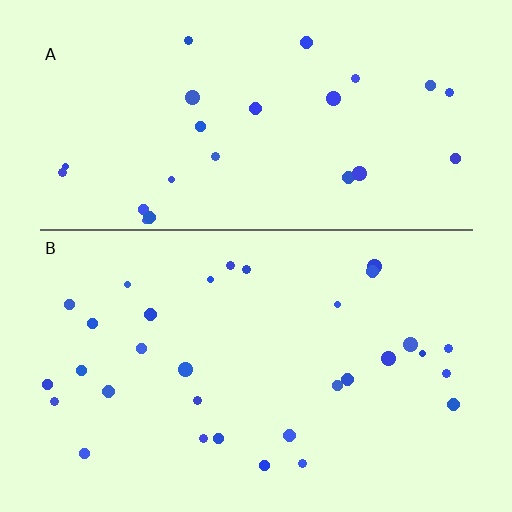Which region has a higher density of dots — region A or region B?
B (the bottom).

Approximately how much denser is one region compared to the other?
Approximately 1.3× — region B over region A.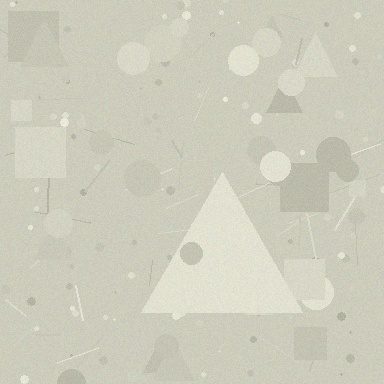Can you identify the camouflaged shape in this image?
The camouflaged shape is a triangle.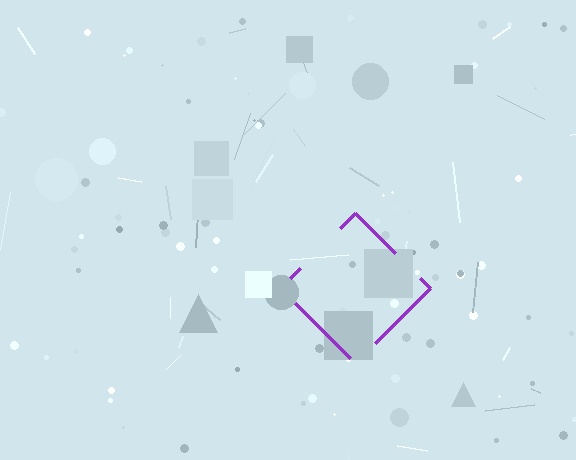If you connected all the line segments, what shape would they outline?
They would outline a diamond.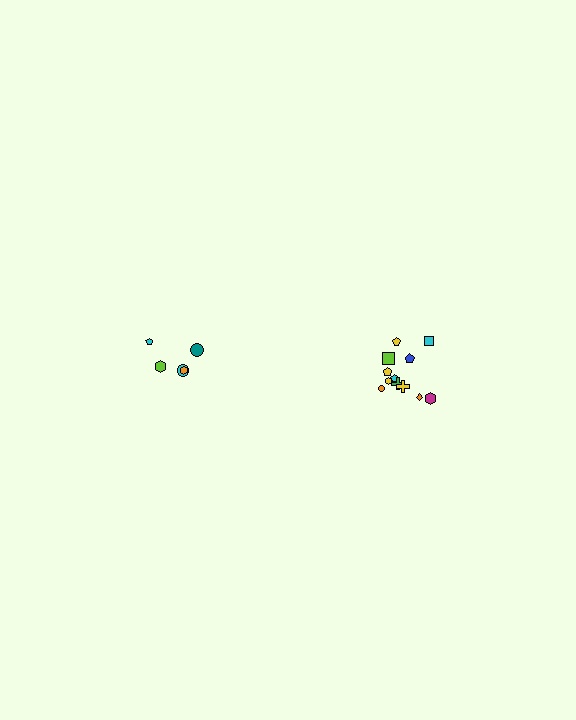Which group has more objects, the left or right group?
The right group.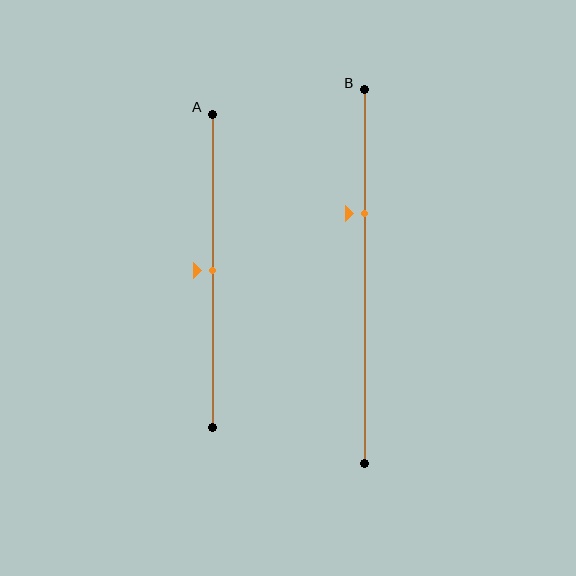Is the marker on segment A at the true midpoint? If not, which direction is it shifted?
Yes, the marker on segment A is at the true midpoint.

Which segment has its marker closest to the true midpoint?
Segment A has its marker closest to the true midpoint.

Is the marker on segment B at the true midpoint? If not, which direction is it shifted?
No, the marker on segment B is shifted upward by about 17% of the segment length.